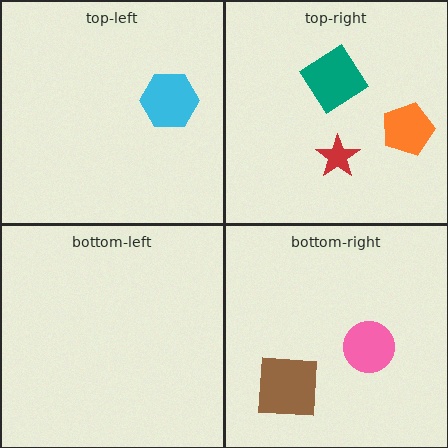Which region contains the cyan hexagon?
The top-left region.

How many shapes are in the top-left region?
1.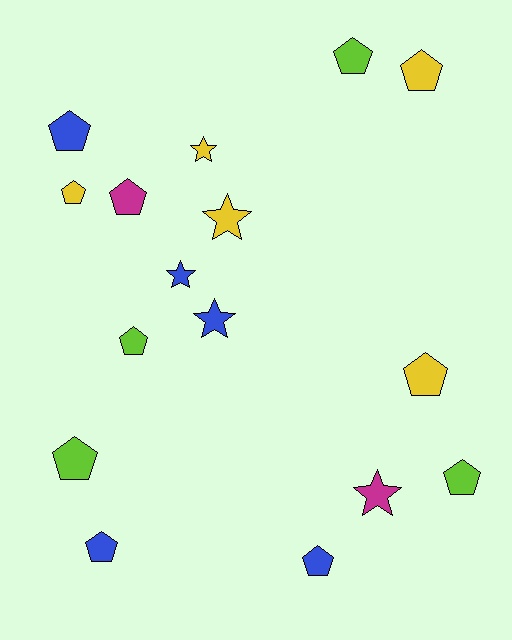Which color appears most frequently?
Blue, with 5 objects.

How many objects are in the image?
There are 16 objects.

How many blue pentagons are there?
There are 3 blue pentagons.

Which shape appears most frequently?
Pentagon, with 11 objects.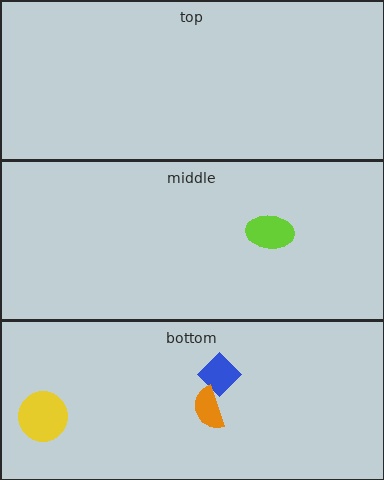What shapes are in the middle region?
The lime ellipse.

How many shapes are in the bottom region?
3.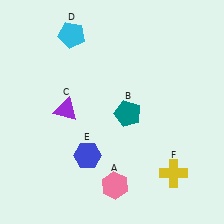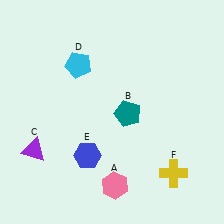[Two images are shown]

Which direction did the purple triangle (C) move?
The purple triangle (C) moved down.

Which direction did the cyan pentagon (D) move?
The cyan pentagon (D) moved down.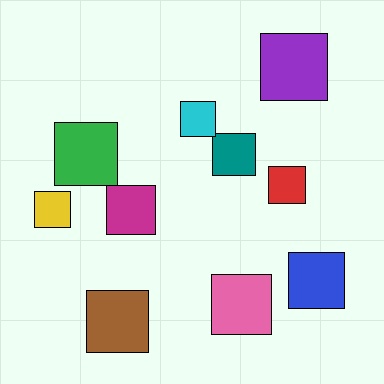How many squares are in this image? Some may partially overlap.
There are 10 squares.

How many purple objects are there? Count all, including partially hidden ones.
There is 1 purple object.